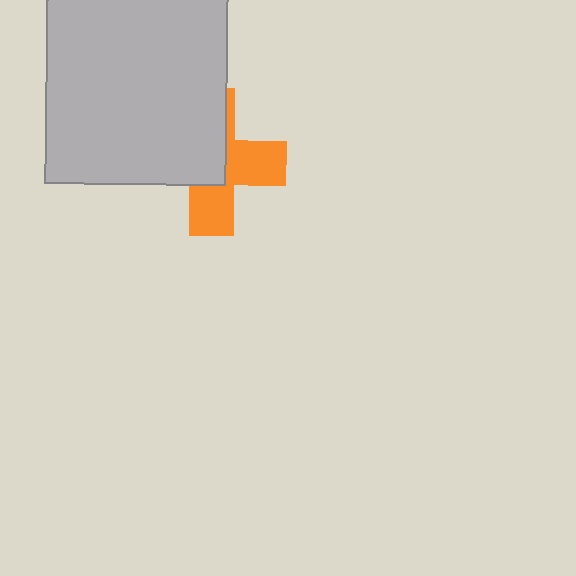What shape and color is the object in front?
The object in front is a light gray rectangle.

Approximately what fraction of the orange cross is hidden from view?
Roughly 52% of the orange cross is hidden behind the light gray rectangle.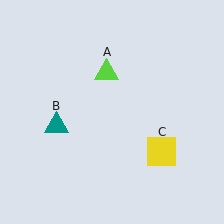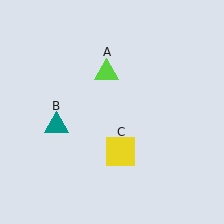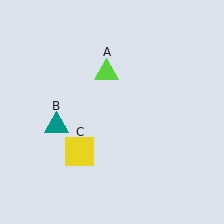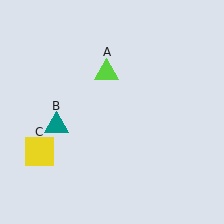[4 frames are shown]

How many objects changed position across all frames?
1 object changed position: yellow square (object C).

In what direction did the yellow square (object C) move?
The yellow square (object C) moved left.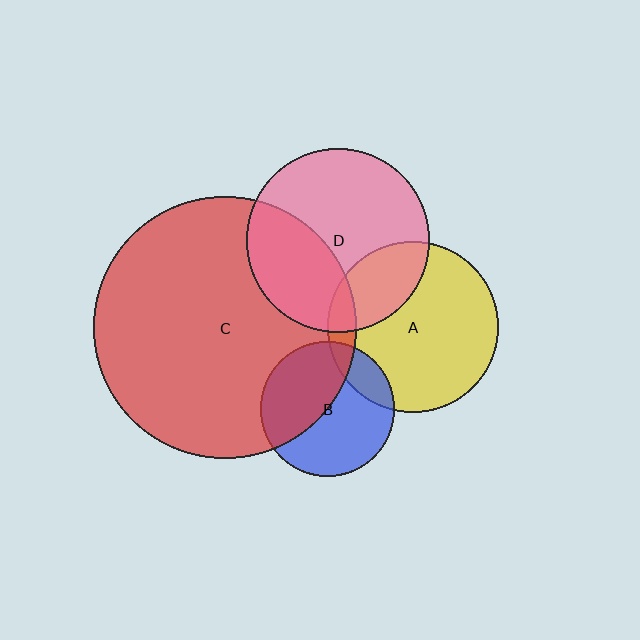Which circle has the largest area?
Circle C (red).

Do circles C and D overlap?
Yes.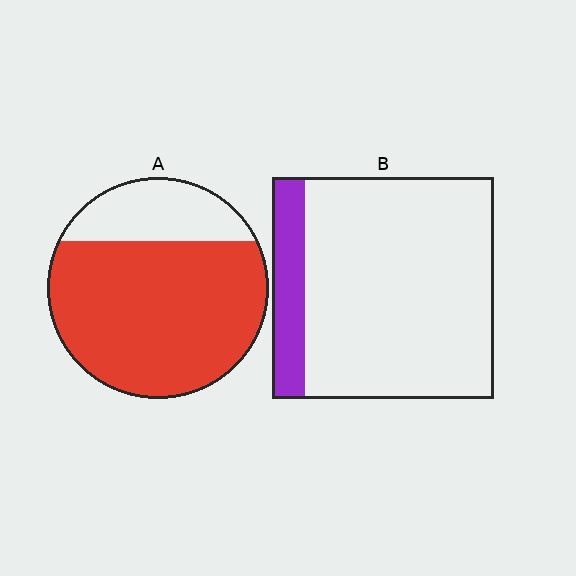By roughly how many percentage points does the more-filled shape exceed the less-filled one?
By roughly 60 percentage points (A over B).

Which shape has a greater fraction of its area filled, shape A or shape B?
Shape A.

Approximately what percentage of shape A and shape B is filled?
A is approximately 75% and B is approximately 15%.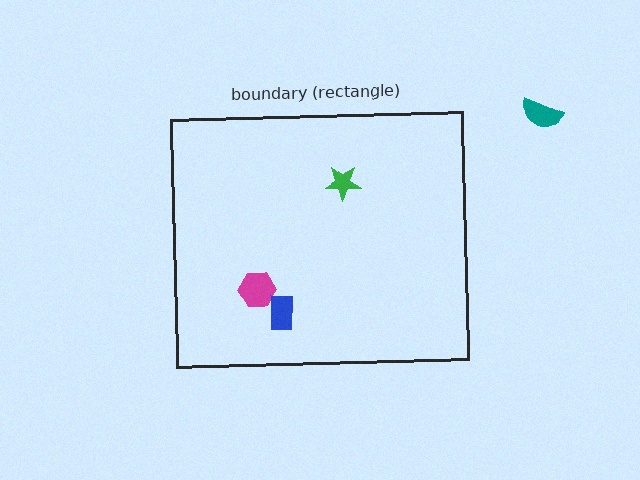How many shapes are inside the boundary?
3 inside, 1 outside.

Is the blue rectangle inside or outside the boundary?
Inside.